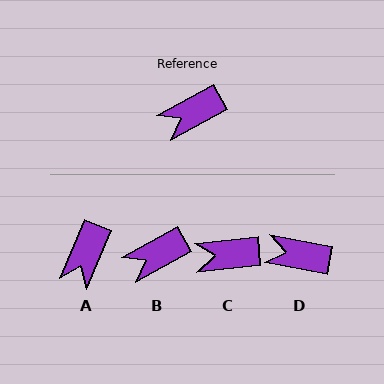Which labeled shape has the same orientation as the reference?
B.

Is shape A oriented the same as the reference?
No, it is off by about 39 degrees.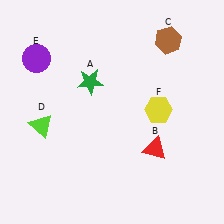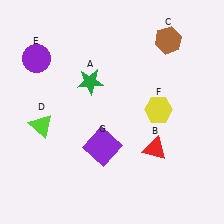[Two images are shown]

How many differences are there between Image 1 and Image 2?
There is 1 difference between the two images.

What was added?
A purple square (G) was added in Image 2.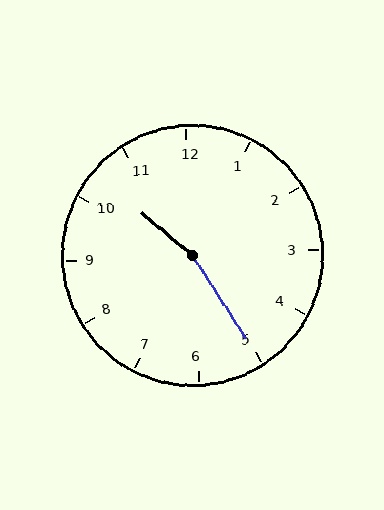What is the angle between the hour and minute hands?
Approximately 162 degrees.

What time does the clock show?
10:25.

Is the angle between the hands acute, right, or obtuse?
It is obtuse.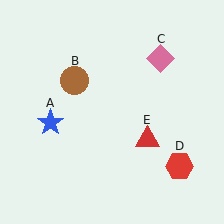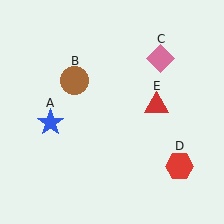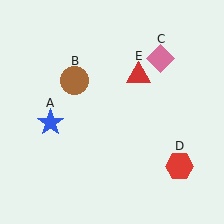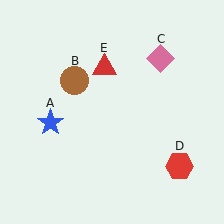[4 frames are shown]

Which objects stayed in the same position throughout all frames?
Blue star (object A) and brown circle (object B) and pink diamond (object C) and red hexagon (object D) remained stationary.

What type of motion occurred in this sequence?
The red triangle (object E) rotated counterclockwise around the center of the scene.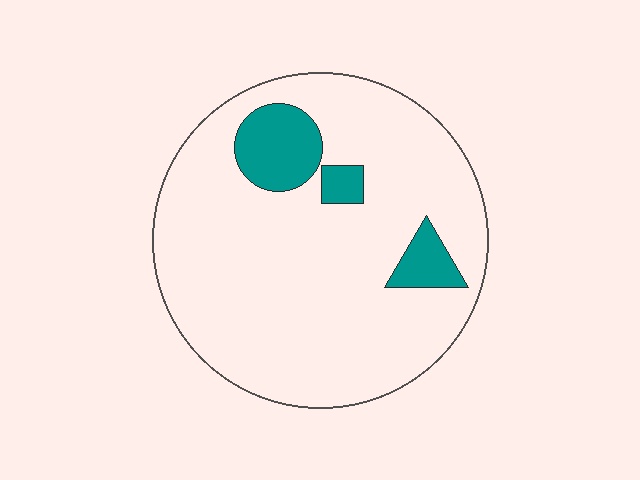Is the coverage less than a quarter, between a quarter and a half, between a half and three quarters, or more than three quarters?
Less than a quarter.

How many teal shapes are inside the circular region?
3.